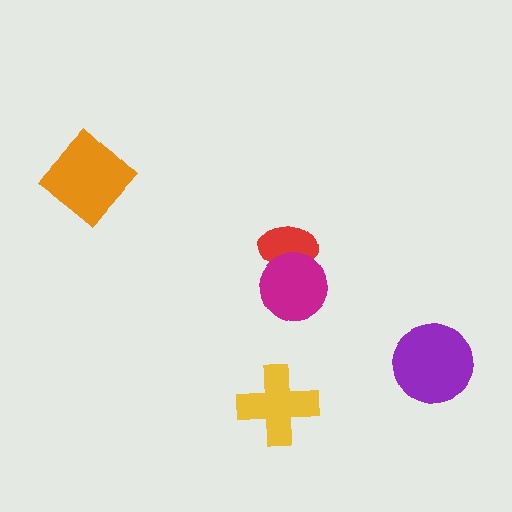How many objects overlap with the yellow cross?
0 objects overlap with the yellow cross.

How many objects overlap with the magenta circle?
1 object overlaps with the magenta circle.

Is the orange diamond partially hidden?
No, no other shape covers it.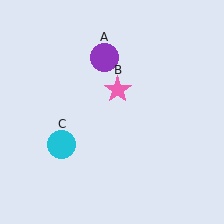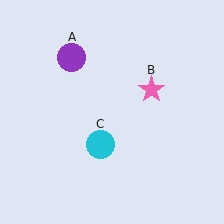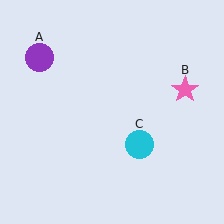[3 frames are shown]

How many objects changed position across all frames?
3 objects changed position: purple circle (object A), pink star (object B), cyan circle (object C).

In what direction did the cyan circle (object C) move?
The cyan circle (object C) moved right.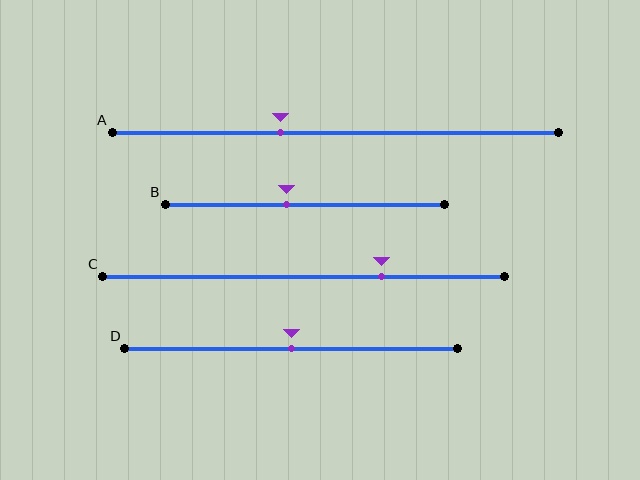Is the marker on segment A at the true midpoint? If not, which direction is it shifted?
No, the marker on segment A is shifted to the left by about 12% of the segment length.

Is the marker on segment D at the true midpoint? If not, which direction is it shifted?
Yes, the marker on segment D is at the true midpoint.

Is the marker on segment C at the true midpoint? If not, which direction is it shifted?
No, the marker on segment C is shifted to the right by about 19% of the segment length.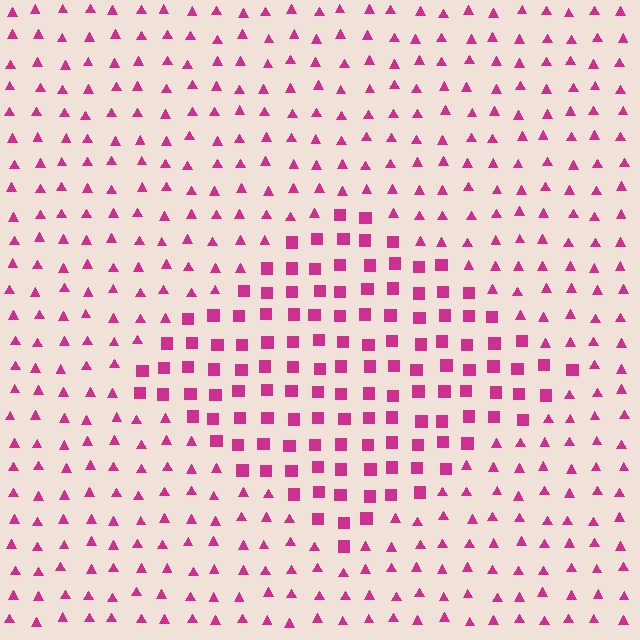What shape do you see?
I see a diamond.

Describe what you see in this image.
The image is filled with small magenta elements arranged in a uniform grid. A diamond-shaped region contains squares, while the surrounding area contains triangles. The boundary is defined purely by the change in element shape.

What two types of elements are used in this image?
The image uses squares inside the diamond region and triangles outside it.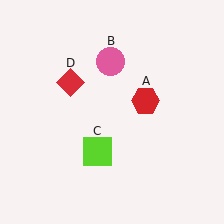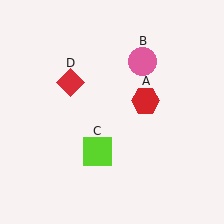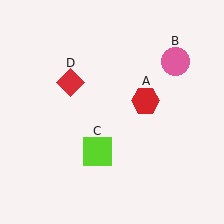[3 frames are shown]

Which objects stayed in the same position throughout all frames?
Red hexagon (object A) and lime square (object C) and red diamond (object D) remained stationary.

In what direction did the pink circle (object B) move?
The pink circle (object B) moved right.